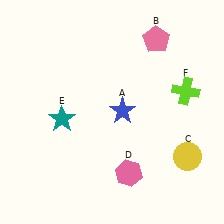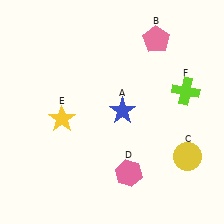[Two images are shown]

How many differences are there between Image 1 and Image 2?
There is 1 difference between the two images.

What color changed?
The star (E) changed from teal in Image 1 to yellow in Image 2.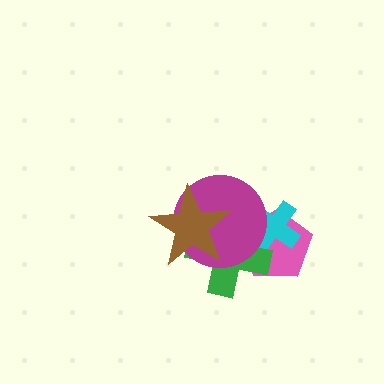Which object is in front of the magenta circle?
The brown star is in front of the magenta circle.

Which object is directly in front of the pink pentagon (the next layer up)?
The cyan cross is directly in front of the pink pentagon.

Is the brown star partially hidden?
No, no other shape covers it.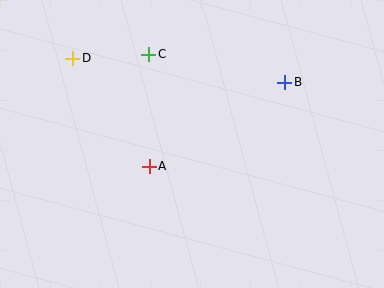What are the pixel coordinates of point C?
Point C is at (149, 54).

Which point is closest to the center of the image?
Point A at (149, 166) is closest to the center.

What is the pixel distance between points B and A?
The distance between B and A is 160 pixels.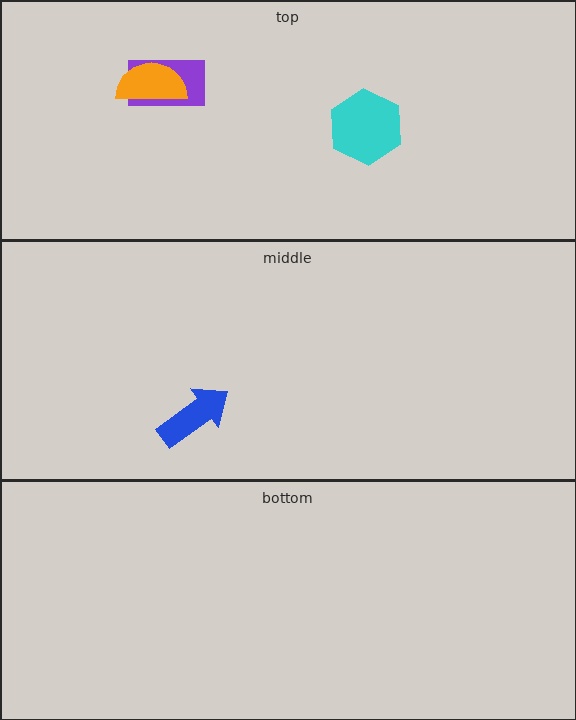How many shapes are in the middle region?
1.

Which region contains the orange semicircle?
The top region.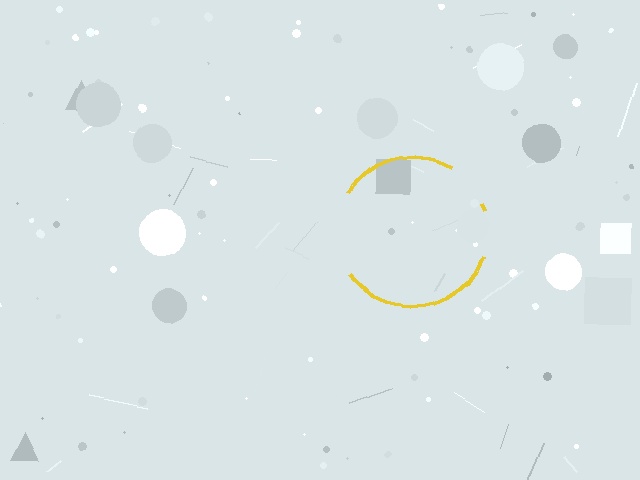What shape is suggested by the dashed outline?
The dashed outline suggests a circle.